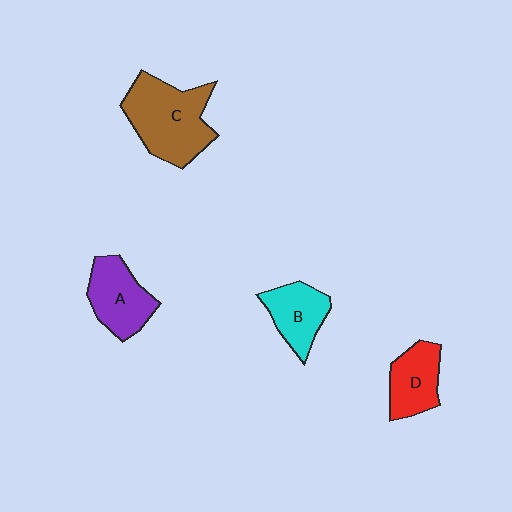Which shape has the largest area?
Shape C (brown).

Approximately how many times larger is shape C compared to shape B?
Approximately 1.8 times.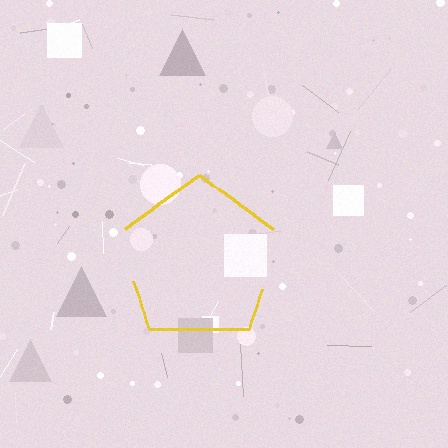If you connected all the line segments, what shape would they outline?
They would outline a pentagon.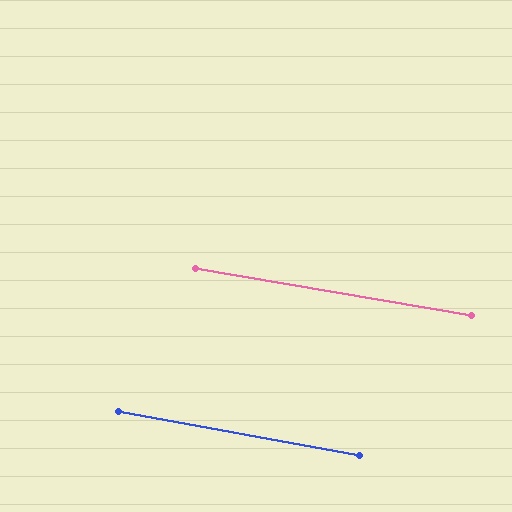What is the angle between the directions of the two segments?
Approximately 1 degree.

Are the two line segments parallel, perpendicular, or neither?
Parallel — their directions differ by only 0.7°.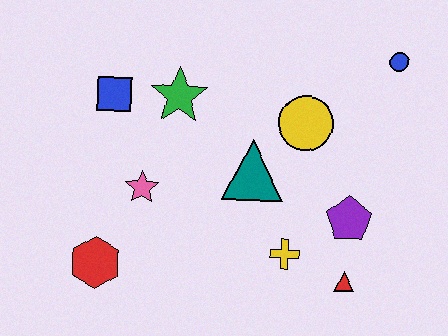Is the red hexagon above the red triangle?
Yes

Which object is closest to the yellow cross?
The red triangle is closest to the yellow cross.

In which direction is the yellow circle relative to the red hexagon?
The yellow circle is to the right of the red hexagon.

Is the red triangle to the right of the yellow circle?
Yes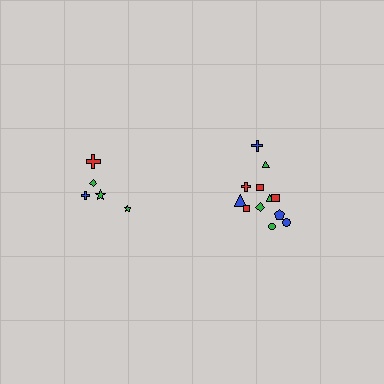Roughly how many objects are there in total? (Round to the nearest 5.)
Roughly 15 objects in total.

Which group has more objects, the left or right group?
The right group.